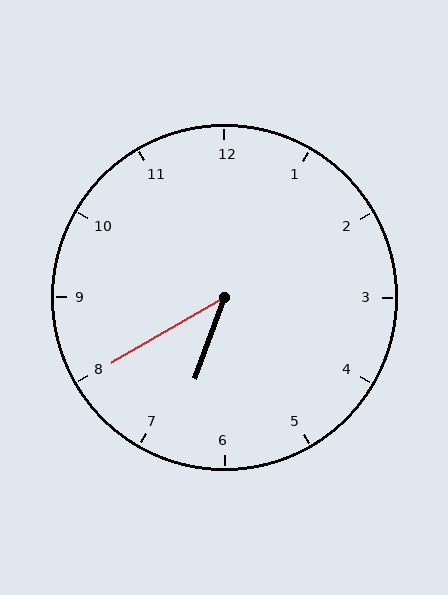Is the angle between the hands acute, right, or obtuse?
It is acute.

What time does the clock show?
6:40.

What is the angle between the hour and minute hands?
Approximately 40 degrees.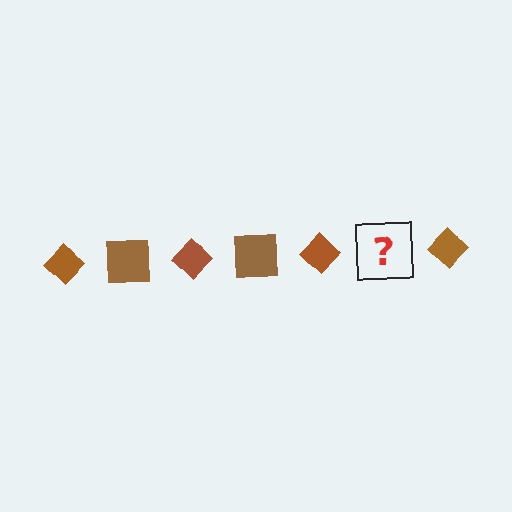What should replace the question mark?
The question mark should be replaced with a brown square.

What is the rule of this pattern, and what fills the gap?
The rule is that the pattern cycles through diamond, square shapes in brown. The gap should be filled with a brown square.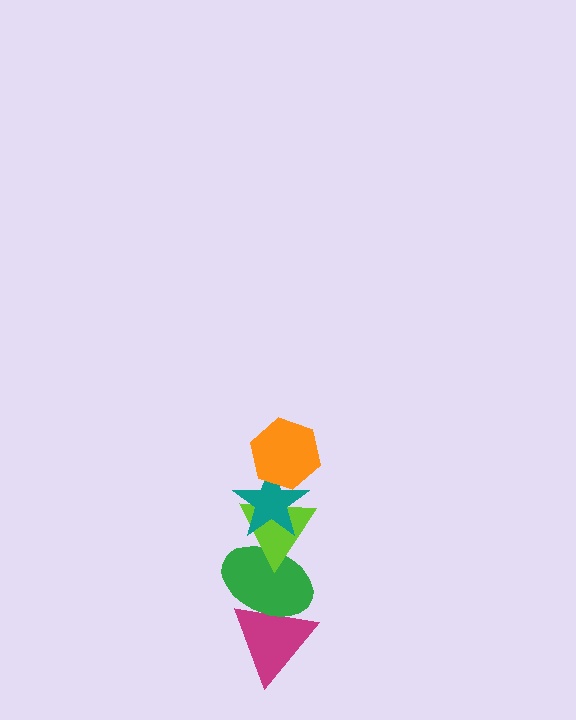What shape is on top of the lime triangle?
The teal star is on top of the lime triangle.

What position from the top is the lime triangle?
The lime triangle is 3rd from the top.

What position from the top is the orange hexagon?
The orange hexagon is 1st from the top.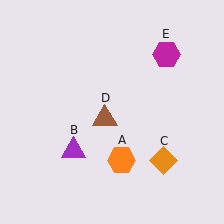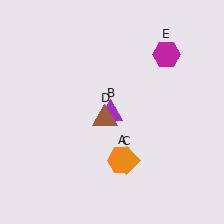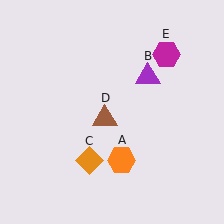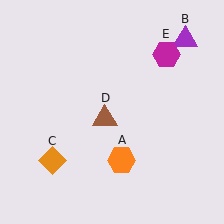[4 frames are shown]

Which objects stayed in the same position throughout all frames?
Orange hexagon (object A) and brown triangle (object D) and magenta hexagon (object E) remained stationary.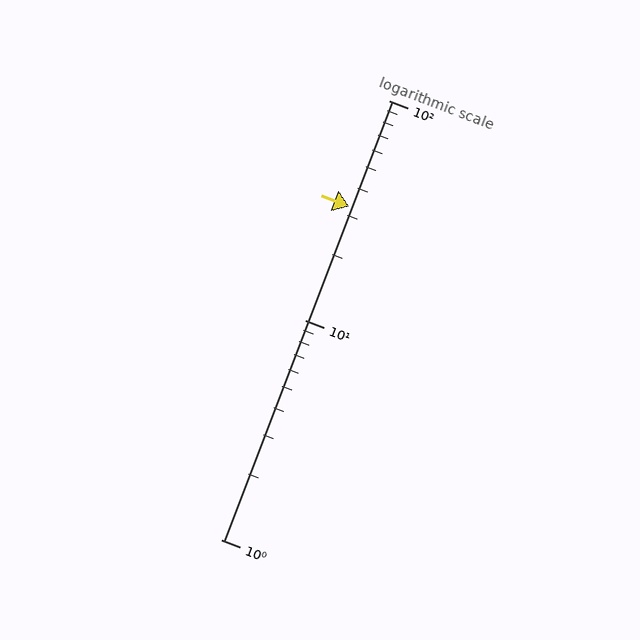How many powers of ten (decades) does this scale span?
The scale spans 2 decades, from 1 to 100.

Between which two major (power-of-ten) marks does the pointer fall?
The pointer is between 10 and 100.